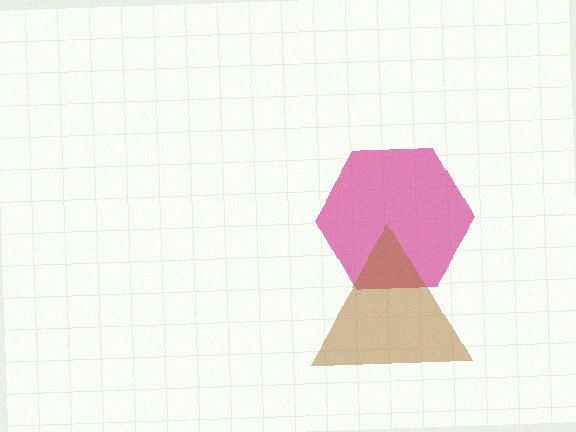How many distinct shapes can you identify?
There are 2 distinct shapes: a magenta hexagon, a brown triangle.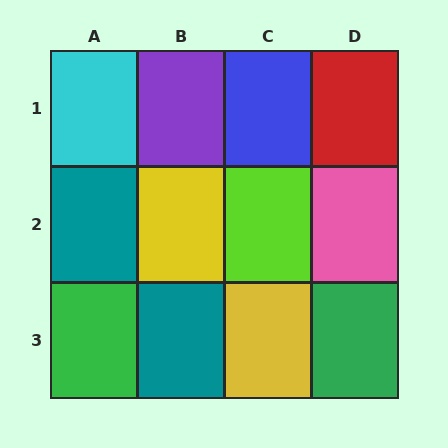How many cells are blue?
1 cell is blue.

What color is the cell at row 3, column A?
Green.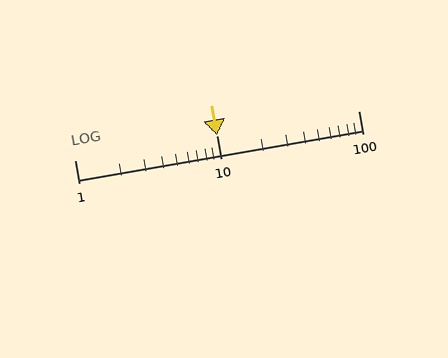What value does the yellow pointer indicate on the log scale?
The pointer indicates approximately 10.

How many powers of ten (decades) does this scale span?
The scale spans 2 decades, from 1 to 100.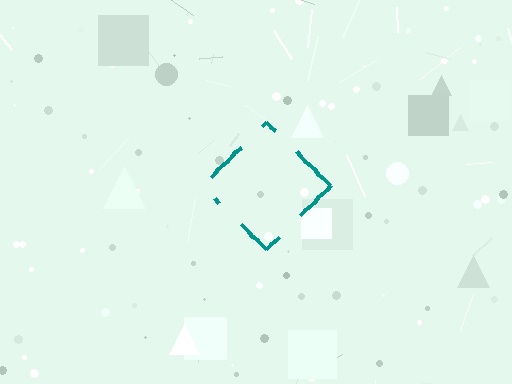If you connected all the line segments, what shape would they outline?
They would outline a diamond.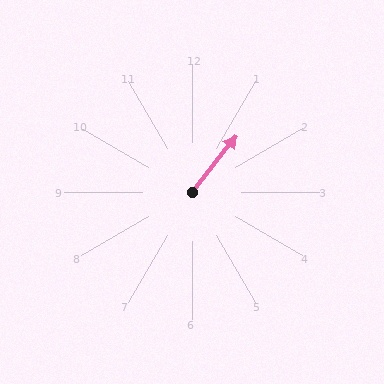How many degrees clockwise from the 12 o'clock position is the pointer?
Approximately 38 degrees.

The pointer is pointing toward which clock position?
Roughly 1 o'clock.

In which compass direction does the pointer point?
Northeast.